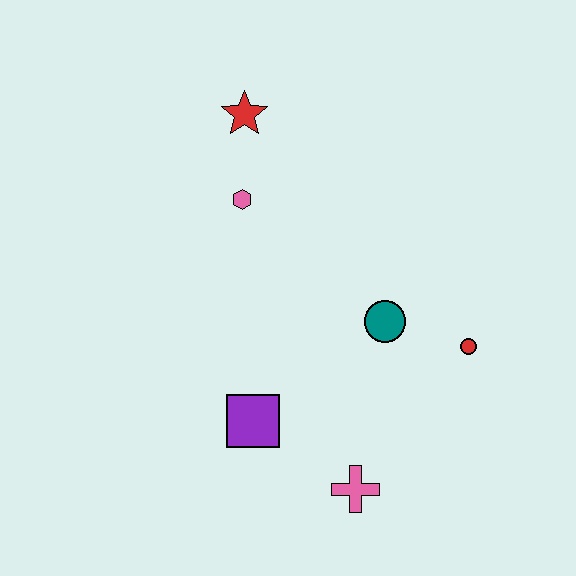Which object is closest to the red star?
The pink hexagon is closest to the red star.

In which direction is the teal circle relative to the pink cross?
The teal circle is above the pink cross.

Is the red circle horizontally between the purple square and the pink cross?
No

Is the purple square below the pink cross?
No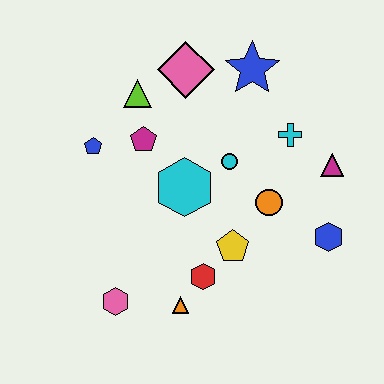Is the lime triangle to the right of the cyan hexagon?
No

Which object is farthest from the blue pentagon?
The blue hexagon is farthest from the blue pentagon.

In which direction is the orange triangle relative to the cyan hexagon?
The orange triangle is below the cyan hexagon.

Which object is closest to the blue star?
The pink diamond is closest to the blue star.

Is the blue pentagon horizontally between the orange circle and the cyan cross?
No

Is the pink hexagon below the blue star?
Yes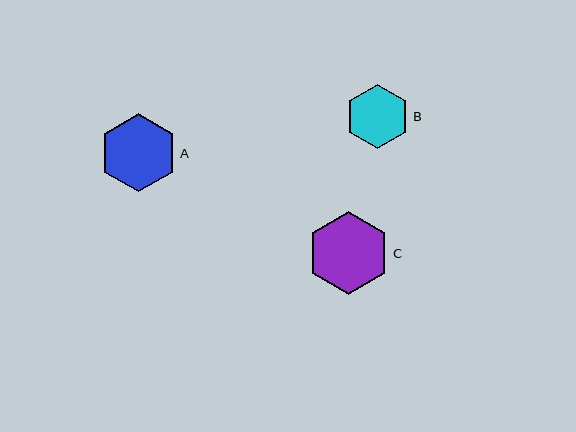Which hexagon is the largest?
Hexagon C is the largest with a size of approximately 82 pixels.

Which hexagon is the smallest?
Hexagon B is the smallest with a size of approximately 65 pixels.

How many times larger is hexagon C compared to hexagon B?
Hexagon C is approximately 1.3 times the size of hexagon B.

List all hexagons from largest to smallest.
From largest to smallest: C, A, B.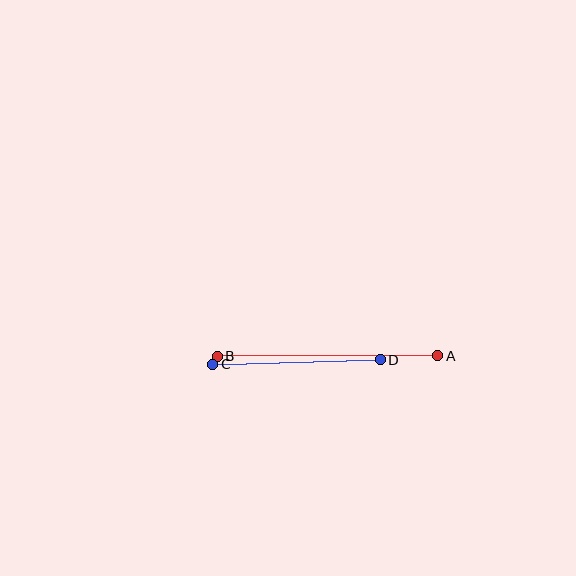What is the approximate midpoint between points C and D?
The midpoint is at approximately (296, 362) pixels.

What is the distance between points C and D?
The distance is approximately 168 pixels.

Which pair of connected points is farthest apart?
Points A and B are farthest apart.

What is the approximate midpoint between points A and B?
The midpoint is at approximately (327, 356) pixels.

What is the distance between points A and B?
The distance is approximately 221 pixels.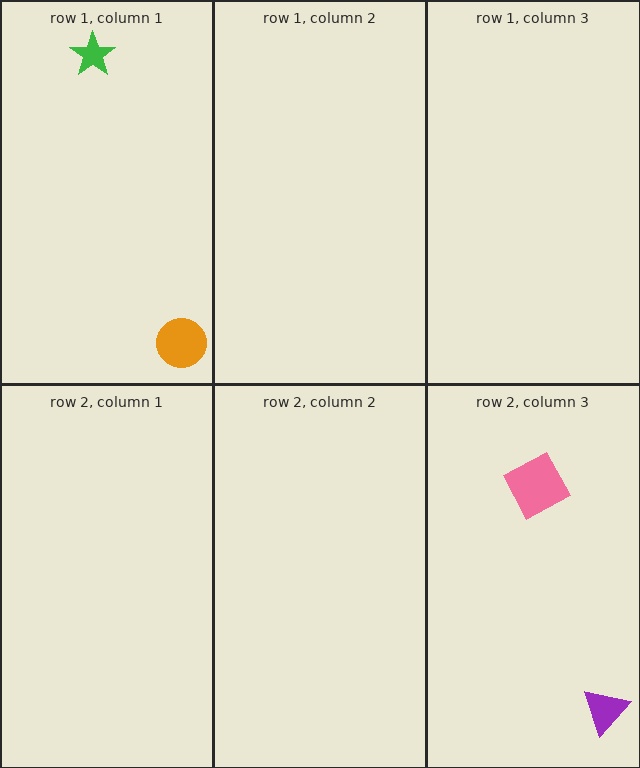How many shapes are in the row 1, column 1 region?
2.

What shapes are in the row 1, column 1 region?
The green star, the orange circle.